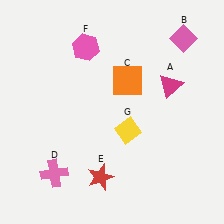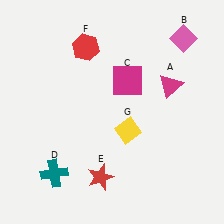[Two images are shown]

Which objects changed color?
C changed from orange to magenta. D changed from pink to teal. F changed from pink to red.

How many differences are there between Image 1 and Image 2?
There are 3 differences between the two images.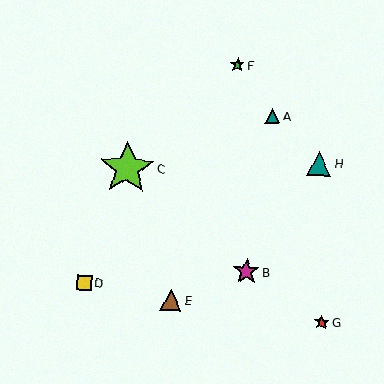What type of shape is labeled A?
Shape A is a teal triangle.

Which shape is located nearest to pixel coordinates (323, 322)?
The red star (labeled G) at (322, 322) is nearest to that location.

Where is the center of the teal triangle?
The center of the teal triangle is at (319, 163).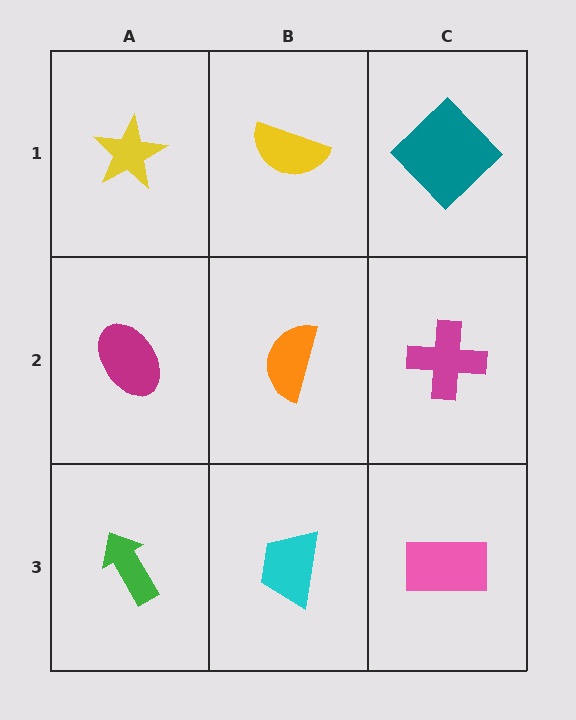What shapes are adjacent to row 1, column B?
An orange semicircle (row 2, column B), a yellow star (row 1, column A), a teal diamond (row 1, column C).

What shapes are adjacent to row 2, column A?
A yellow star (row 1, column A), a green arrow (row 3, column A), an orange semicircle (row 2, column B).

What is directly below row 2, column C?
A pink rectangle.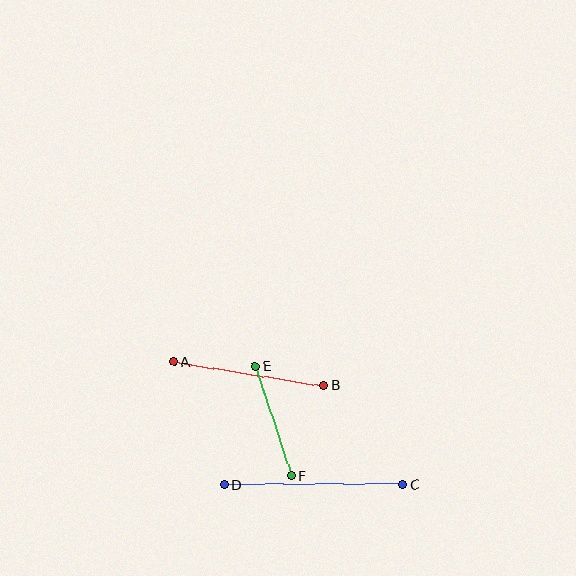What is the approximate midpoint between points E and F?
The midpoint is at approximately (273, 421) pixels.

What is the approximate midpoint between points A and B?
The midpoint is at approximately (249, 374) pixels.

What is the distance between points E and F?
The distance is approximately 115 pixels.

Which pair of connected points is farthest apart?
Points C and D are farthest apart.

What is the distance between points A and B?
The distance is approximately 152 pixels.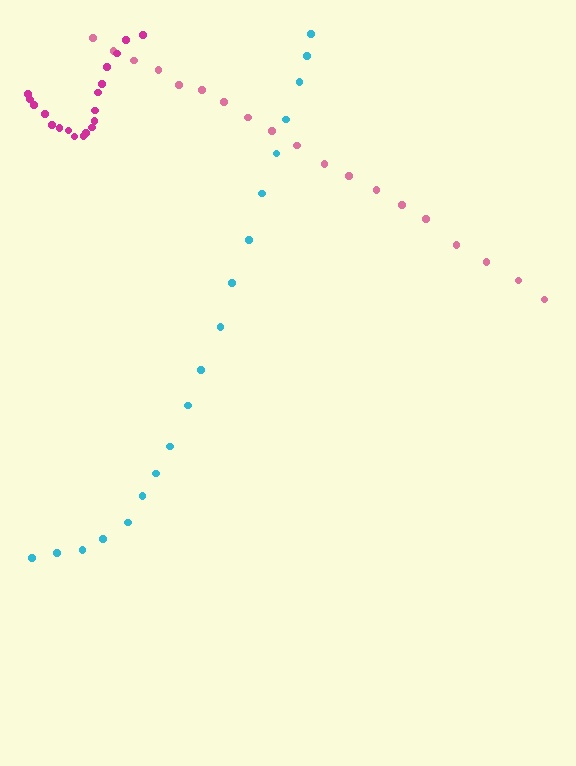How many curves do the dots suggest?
There are 3 distinct paths.